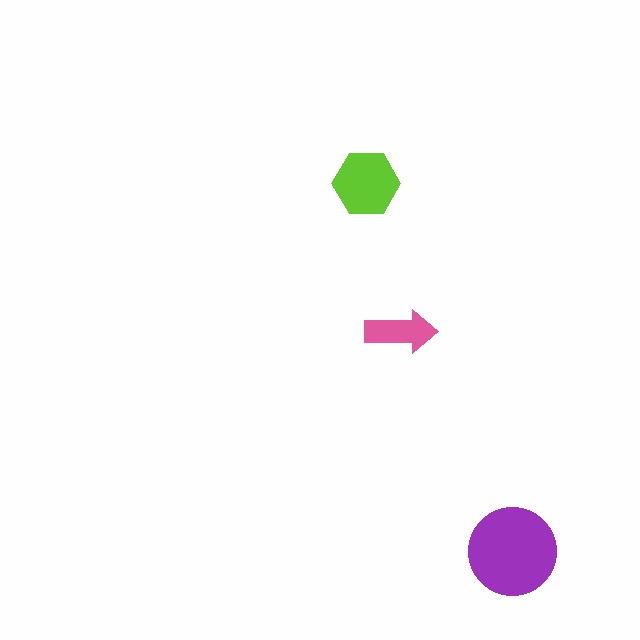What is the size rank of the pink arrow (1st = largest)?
3rd.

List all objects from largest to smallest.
The purple circle, the lime hexagon, the pink arrow.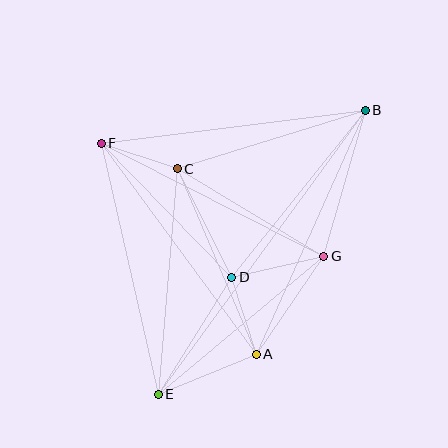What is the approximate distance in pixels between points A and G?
The distance between A and G is approximately 119 pixels.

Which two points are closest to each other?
Points C and F are closest to each other.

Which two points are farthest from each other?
Points B and E are farthest from each other.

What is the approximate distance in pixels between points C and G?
The distance between C and G is approximately 171 pixels.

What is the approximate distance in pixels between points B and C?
The distance between B and C is approximately 197 pixels.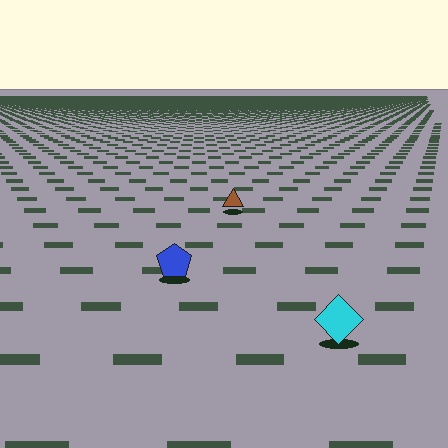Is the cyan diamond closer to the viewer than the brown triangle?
Yes. The cyan diamond is closer — you can tell from the texture gradient: the ground texture is coarser near it.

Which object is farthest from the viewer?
The brown triangle is farthest from the viewer. It appears smaller and the ground texture around it is denser.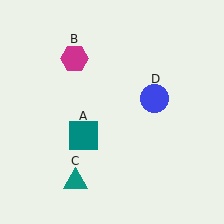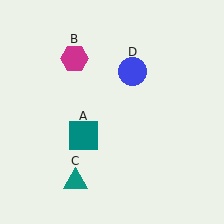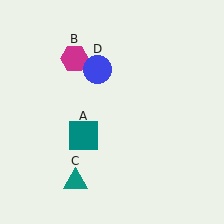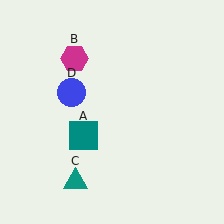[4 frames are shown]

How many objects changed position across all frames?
1 object changed position: blue circle (object D).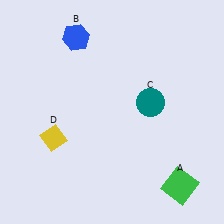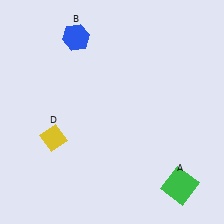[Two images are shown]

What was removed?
The teal circle (C) was removed in Image 2.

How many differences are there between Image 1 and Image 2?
There is 1 difference between the two images.